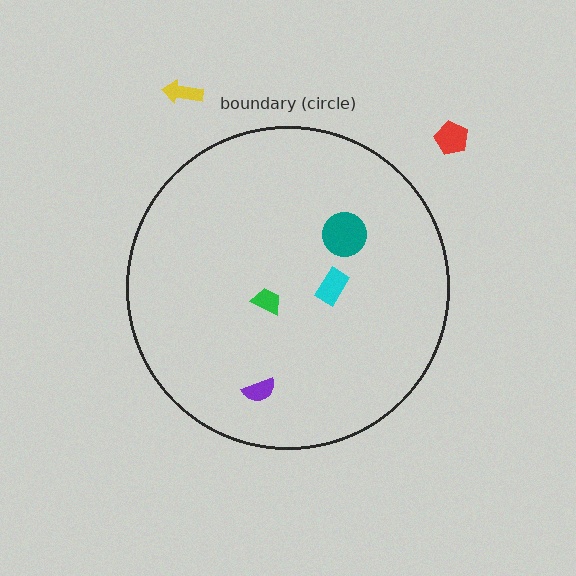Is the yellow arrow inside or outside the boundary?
Outside.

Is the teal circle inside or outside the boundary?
Inside.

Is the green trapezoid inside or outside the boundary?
Inside.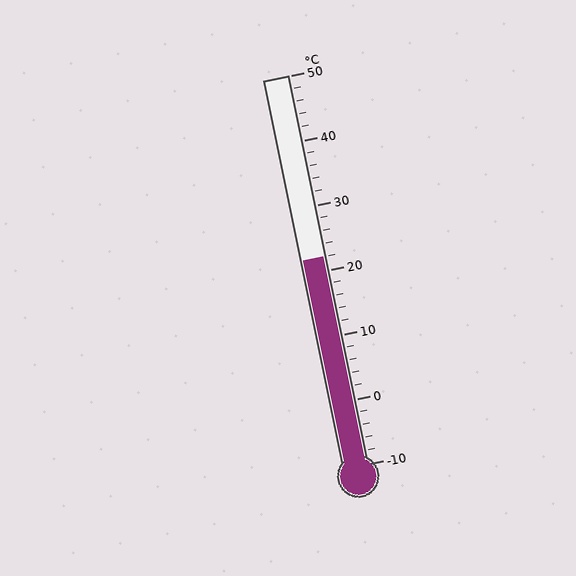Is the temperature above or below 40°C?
The temperature is below 40°C.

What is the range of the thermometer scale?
The thermometer scale ranges from -10°C to 50°C.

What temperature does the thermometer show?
The thermometer shows approximately 22°C.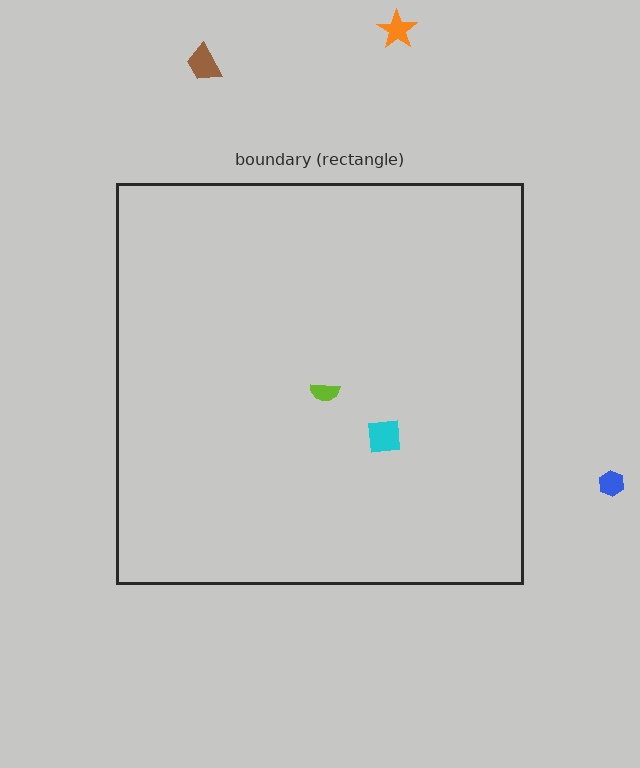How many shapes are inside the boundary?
2 inside, 3 outside.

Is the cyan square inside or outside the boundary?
Inside.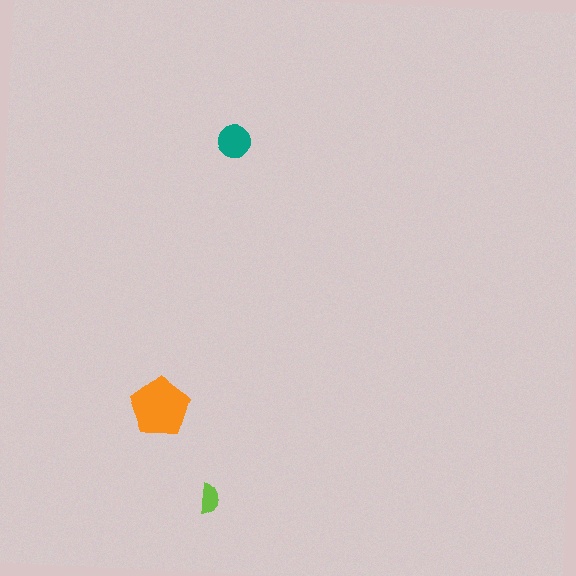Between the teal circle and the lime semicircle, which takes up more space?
The teal circle.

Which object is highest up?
The teal circle is topmost.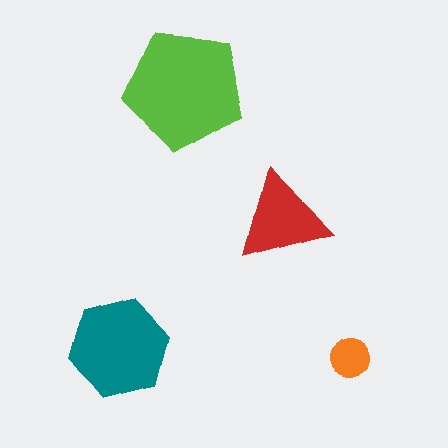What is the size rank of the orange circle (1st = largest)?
4th.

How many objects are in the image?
There are 4 objects in the image.